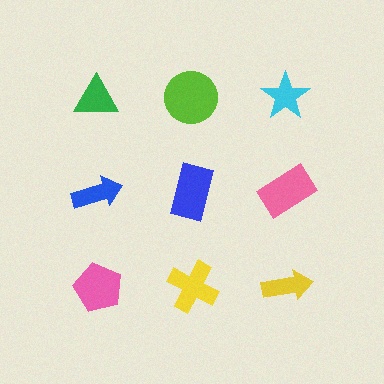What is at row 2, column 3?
A pink rectangle.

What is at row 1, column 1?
A green triangle.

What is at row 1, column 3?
A cyan star.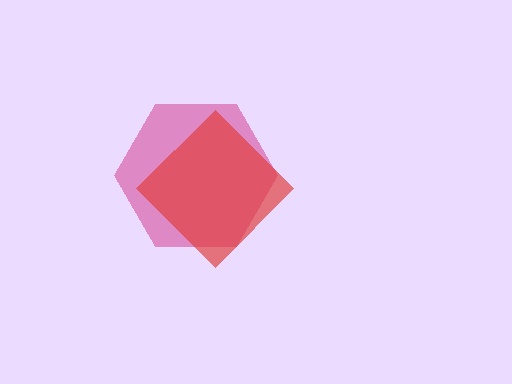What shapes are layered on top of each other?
The layered shapes are: a magenta hexagon, a red diamond.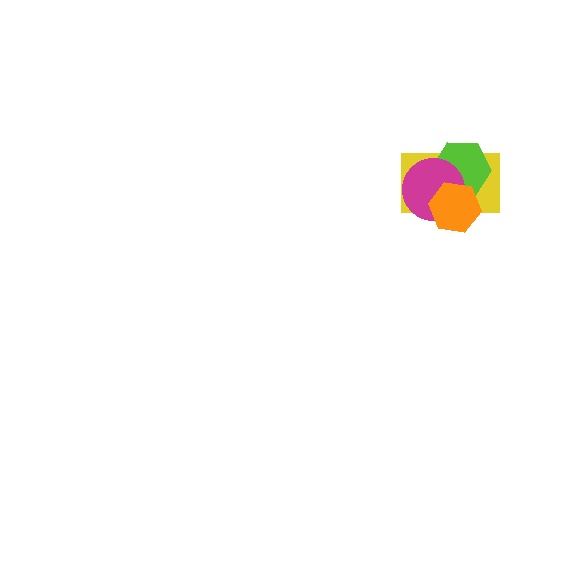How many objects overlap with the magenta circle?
3 objects overlap with the magenta circle.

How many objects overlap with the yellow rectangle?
3 objects overlap with the yellow rectangle.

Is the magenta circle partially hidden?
Yes, it is partially covered by another shape.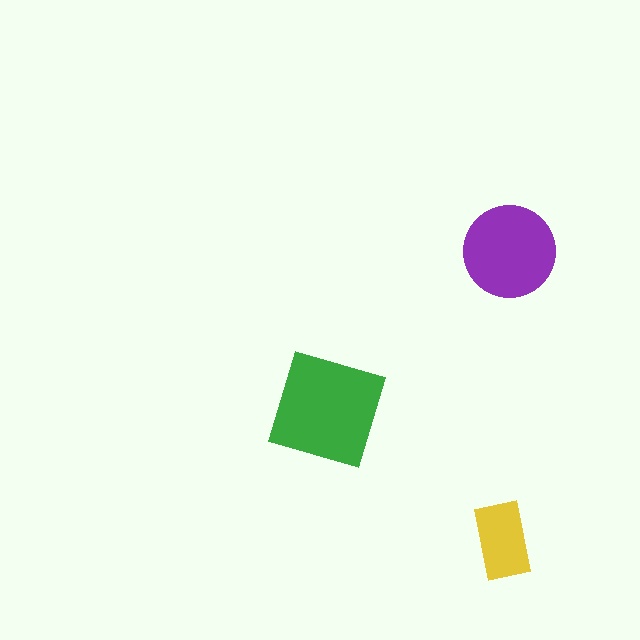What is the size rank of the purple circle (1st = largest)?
2nd.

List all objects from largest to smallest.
The green square, the purple circle, the yellow rectangle.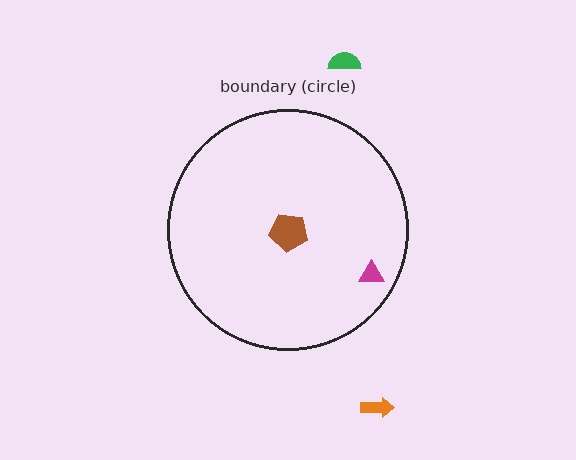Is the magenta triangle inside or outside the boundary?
Inside.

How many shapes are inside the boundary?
2 inside, 2 outside.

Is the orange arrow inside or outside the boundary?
Outside.